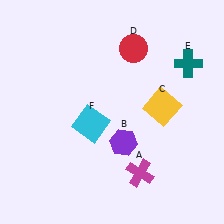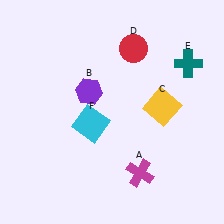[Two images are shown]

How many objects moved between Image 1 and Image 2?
1 object moved between the two images.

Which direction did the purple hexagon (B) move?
The purple hexagon (B) moved up.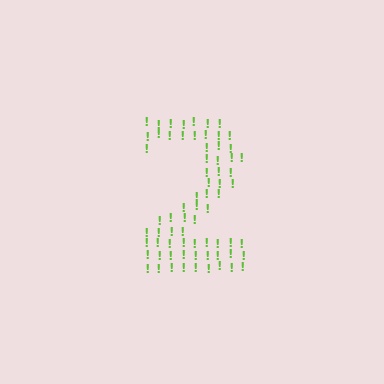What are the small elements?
The small elements are exclamation marks.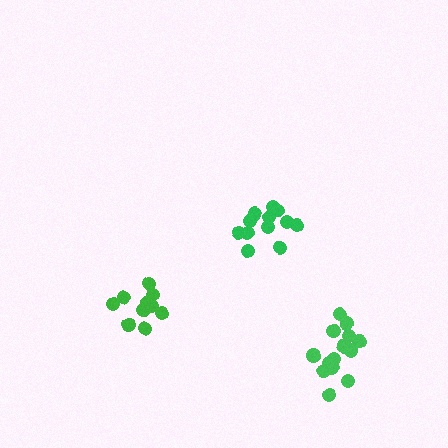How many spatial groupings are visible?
There are 3 spatial groupings.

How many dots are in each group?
Group 1: 12 dots, Group 2: 11 dots, Group 3: 14 dots (37 total).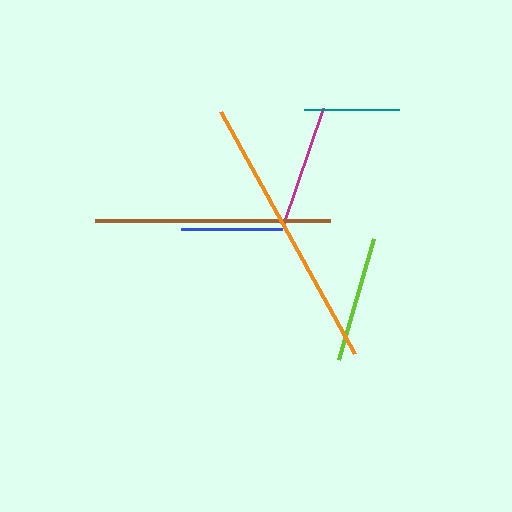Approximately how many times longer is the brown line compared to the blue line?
The brown line is approximately 2.3 times the length of the blue line.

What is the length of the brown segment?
The brown segment is approximately 235 pixels long.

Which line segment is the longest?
The orange line is the longest at approximately 276 pixels.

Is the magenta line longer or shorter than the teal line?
The magenta line is longer than the teal line.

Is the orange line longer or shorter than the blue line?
The orange line is longer than the blue line.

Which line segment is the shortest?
The teal line is the shortest at approximately 95 pixels.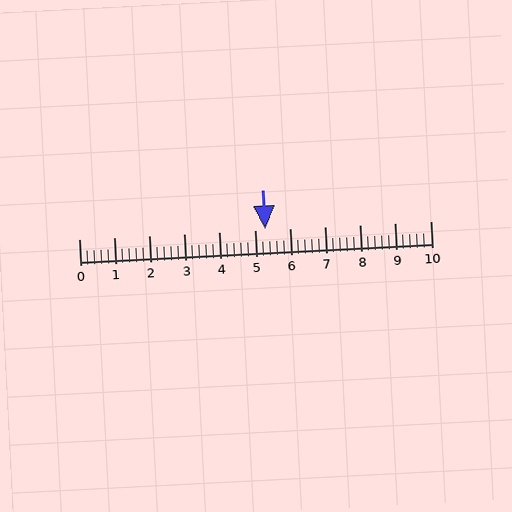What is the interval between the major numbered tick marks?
The major tick marks are spaced 1 units apart.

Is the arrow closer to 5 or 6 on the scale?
The arrow is closer to 5.